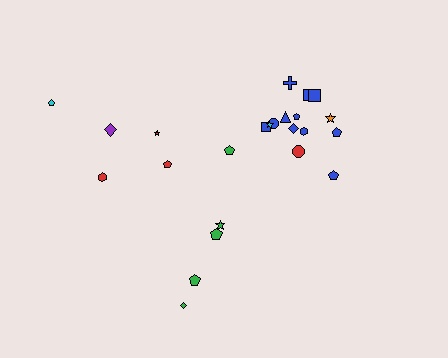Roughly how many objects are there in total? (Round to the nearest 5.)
Roughly 25 objects in total.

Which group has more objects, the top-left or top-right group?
The top-right group.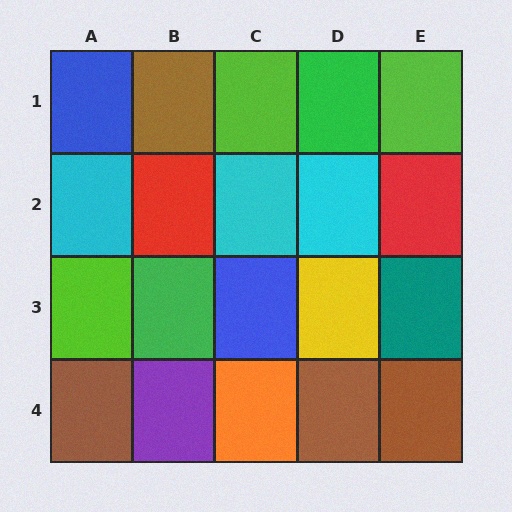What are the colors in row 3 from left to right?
Lime, green, blue, yellow, teal.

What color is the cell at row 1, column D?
Green.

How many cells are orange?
1 cell is orange.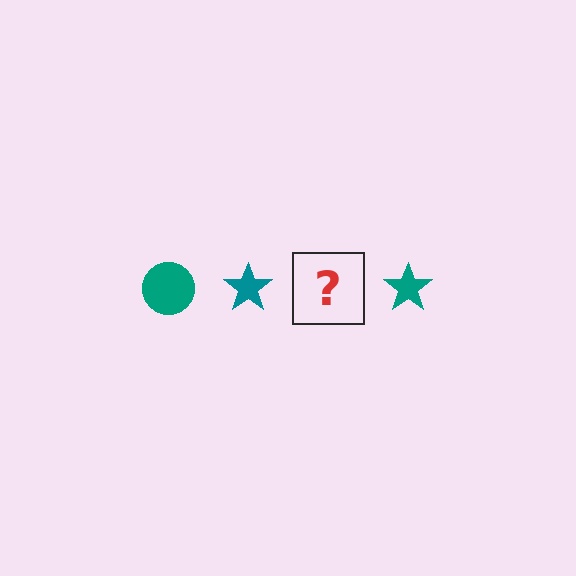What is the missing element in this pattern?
The missing element is a teal circle.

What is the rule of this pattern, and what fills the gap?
The rule is that the pattern cycles through circle, star shapes in teal. The gap should be filled with a teal circle.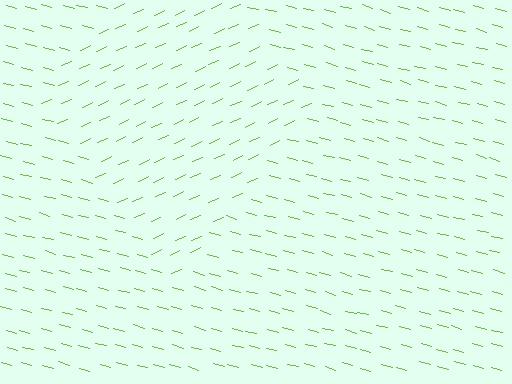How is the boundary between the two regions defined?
The boundary is defined purely by a change in line orientation (approximately 40 degrees difference). All lines are the same color and thickness.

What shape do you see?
I see a diamond.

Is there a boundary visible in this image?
Yes, there is a texture boundary formed by a change in line orientation.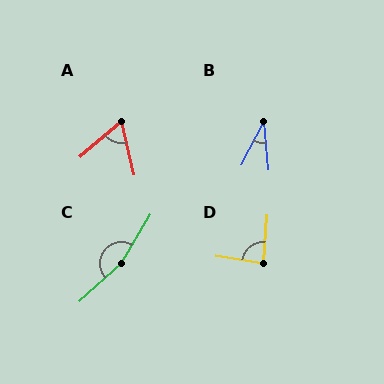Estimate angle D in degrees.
Approximately 85 degrees.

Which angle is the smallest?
B, at approximately 34 degrees.